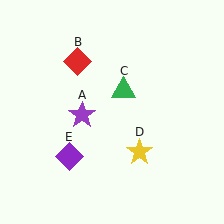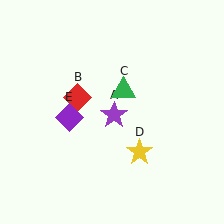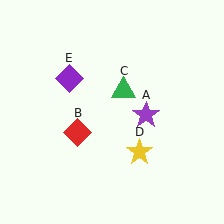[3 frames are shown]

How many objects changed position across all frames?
3 objects changed position: purple star (object A), red diamond (object B), purple diamond (object E).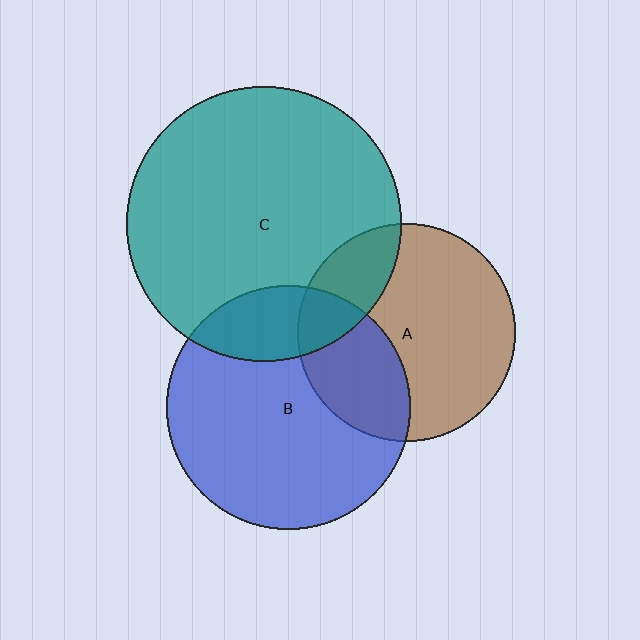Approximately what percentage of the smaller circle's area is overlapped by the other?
Approximately 30%.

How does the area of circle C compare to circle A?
Approximately 1.6 times.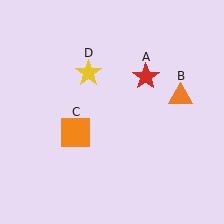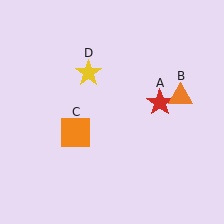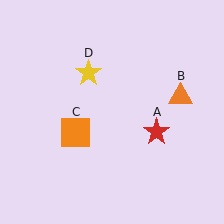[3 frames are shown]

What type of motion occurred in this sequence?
The red star (object A) rotated clockwise around the center of the scene.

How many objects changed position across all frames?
1 object changed position: red star (object A).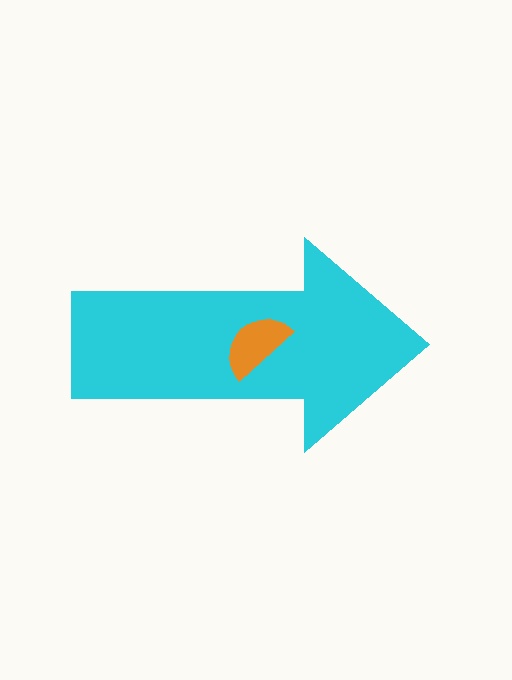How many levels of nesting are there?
2.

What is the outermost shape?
The cyan arrow.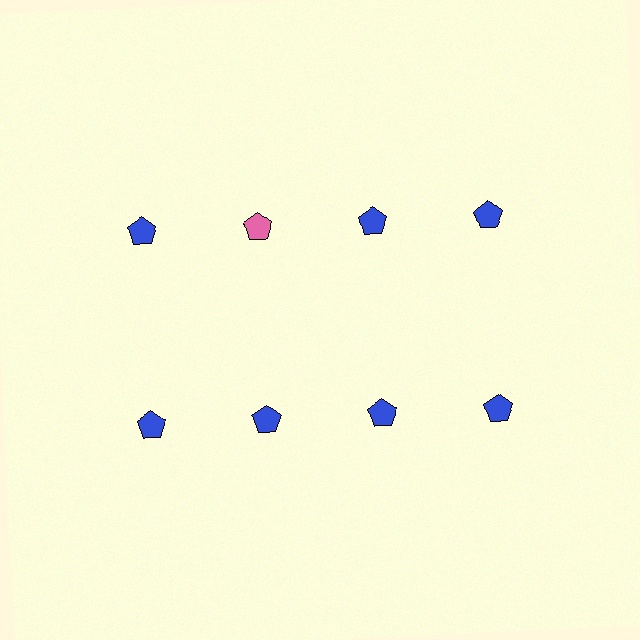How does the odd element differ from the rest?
It has a different color: pink instead of blue.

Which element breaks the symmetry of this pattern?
The pink pentagon in the top row, second from left column breaks the symmetry. All other shapes are blue pentagons.